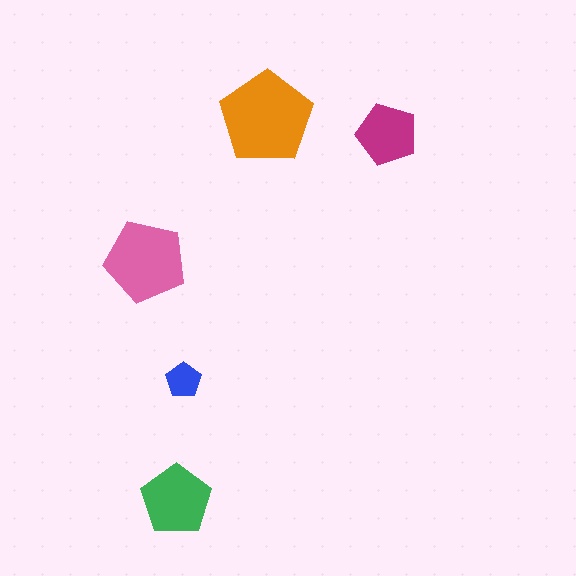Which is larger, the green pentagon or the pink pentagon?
The pink one.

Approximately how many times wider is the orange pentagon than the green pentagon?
About 1.5 times wider.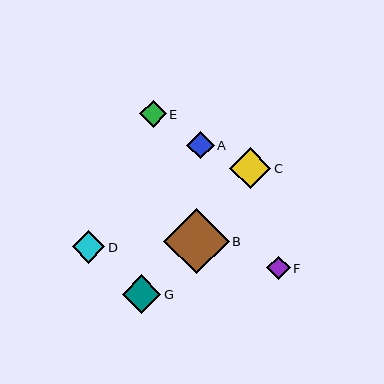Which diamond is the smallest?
Diamond F is the smallest with a size of approximately 24 pixels.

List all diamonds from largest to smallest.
From largest to smallest: B, C, G, D, A, E, F.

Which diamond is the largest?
Diamond B is the largest with a size of approximately 66 pixels.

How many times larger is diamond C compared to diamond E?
Diamond C is approximately 1.5 times the size of diamond E.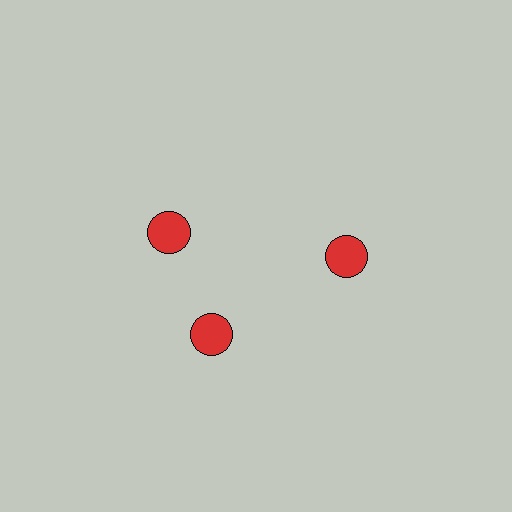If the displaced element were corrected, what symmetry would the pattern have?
It would have 3-fold rotational symmetry — the pattern would map onto itself every 120 degrees.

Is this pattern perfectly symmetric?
No. The 3 red circles are arranged in a ring, but one element near the 11 o'clock position is rotated out of alignment along the ring, breaking the 3-fold rotational symmetry.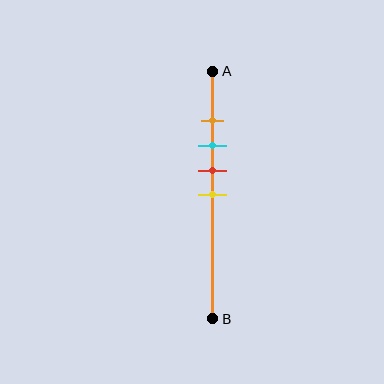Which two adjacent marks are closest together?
The orange and cyan marks are the closest adjacent pair.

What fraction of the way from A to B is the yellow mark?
The yellow mark is approximately 50% (0.5) of the way from A to B.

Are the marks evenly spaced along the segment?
Yes, the marks are approximately evenly spaced.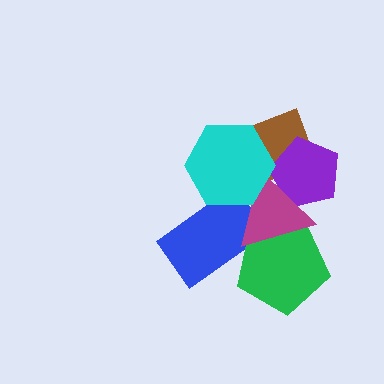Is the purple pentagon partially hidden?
Yes, it is partially covered by another shape.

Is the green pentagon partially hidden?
Yes, it is partially covered by another shape.